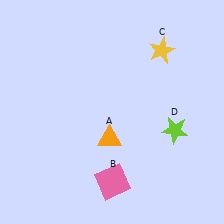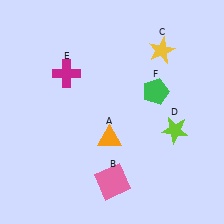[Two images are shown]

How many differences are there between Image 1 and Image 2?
There are 2 differences between the two images.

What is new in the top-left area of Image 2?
A magenta cross (E) was added in the top-left area of Image 2.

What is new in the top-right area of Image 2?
A green pentagon (F) was added in the top-right area of Image 2.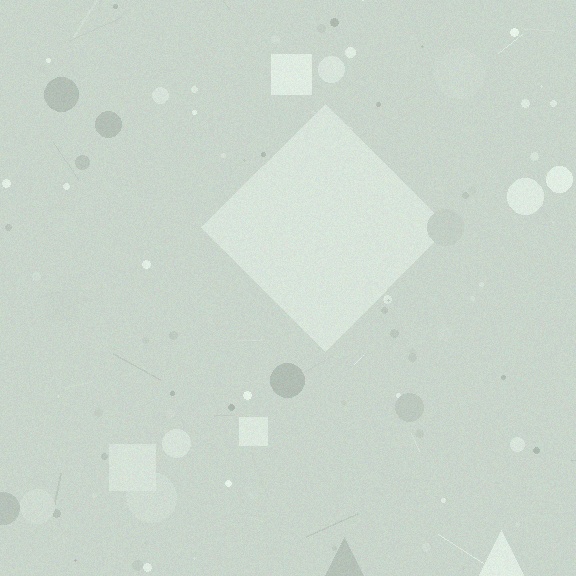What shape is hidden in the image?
A diamond is hidden in the image.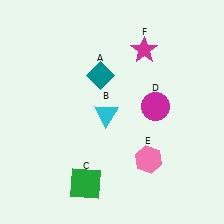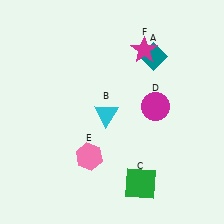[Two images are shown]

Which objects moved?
The objects that moved are: the teal diamond (A), the green square (C), the pink hexagon (E).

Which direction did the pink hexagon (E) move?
The pink hexagon (E) moved left.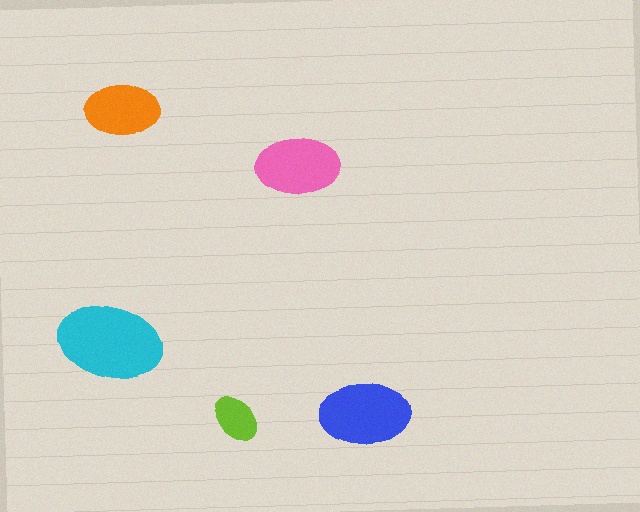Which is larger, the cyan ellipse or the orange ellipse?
The cyan one.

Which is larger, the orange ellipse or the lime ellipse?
The orange one.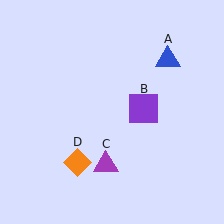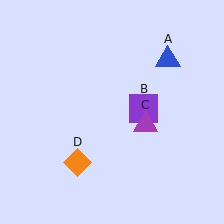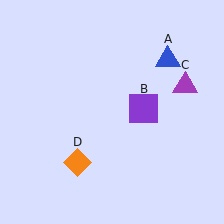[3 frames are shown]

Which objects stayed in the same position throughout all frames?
Blue triangle (object A) and purple square (object B) and orange diamond (object D) remained stationary.